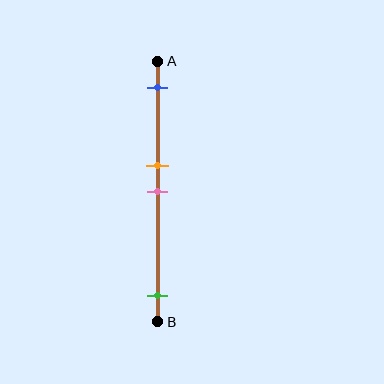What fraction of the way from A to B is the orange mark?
The orange mark is approximately 40% (0.4) of the way from A to B.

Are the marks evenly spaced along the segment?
No, the marks are not evenly spaced.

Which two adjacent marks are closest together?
The orange and pink marks are the closest adjacent pair.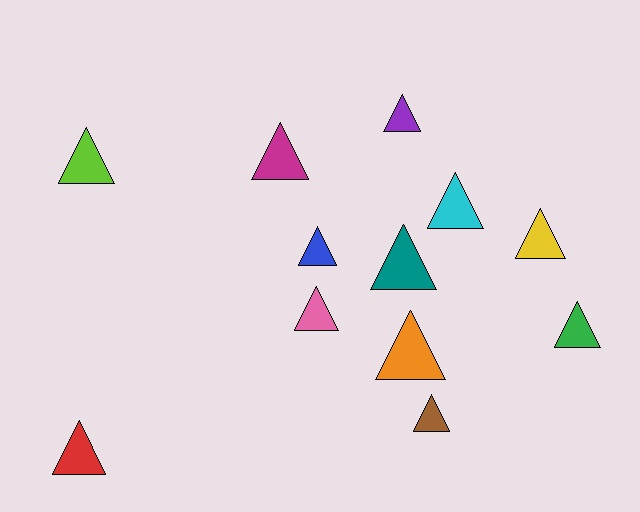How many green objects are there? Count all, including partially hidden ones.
There is 1 green object.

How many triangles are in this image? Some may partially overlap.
There are 12 triangles.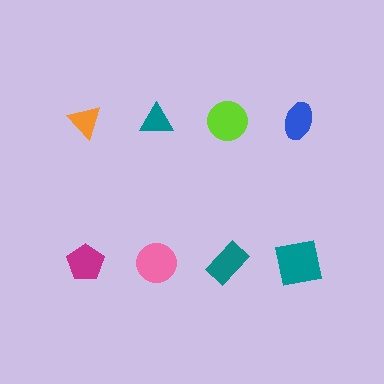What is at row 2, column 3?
A teal rectangle.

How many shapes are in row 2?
4 shapes.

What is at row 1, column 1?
An orange triangle.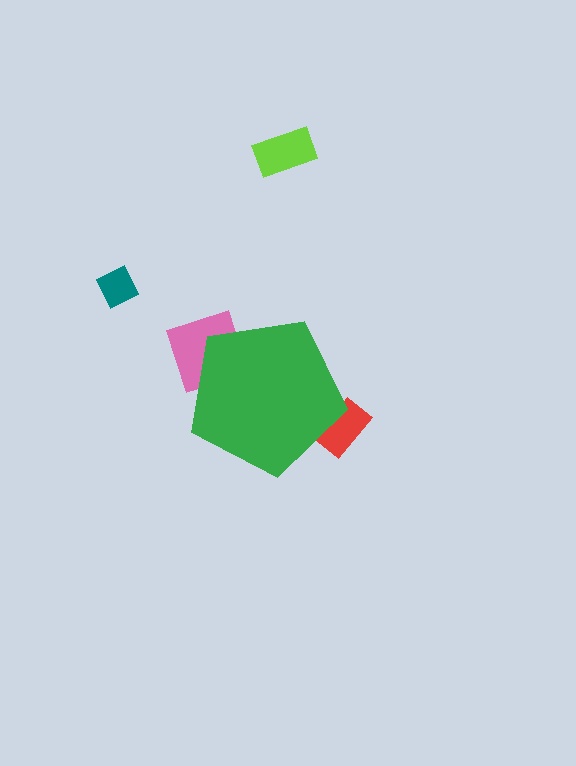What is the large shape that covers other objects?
A green pentagon.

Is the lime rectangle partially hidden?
No, the lime rectangle is fully visible.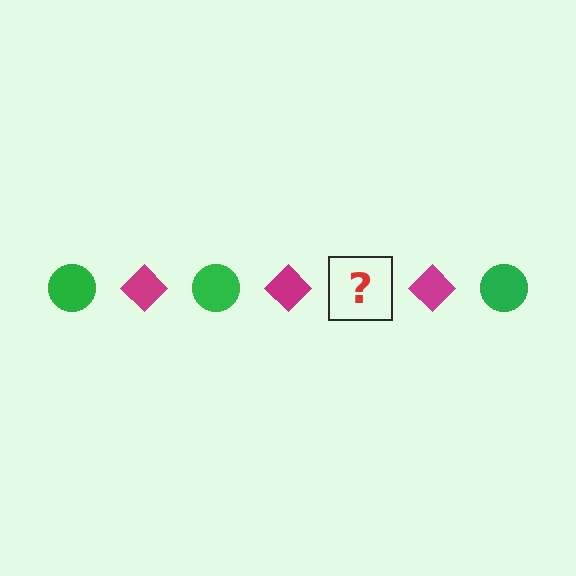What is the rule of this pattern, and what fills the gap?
The rule is that the pattern alternates between green circle and magenta diamond. The gap should be filled with a green circle.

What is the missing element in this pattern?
The missing element is a green circle.